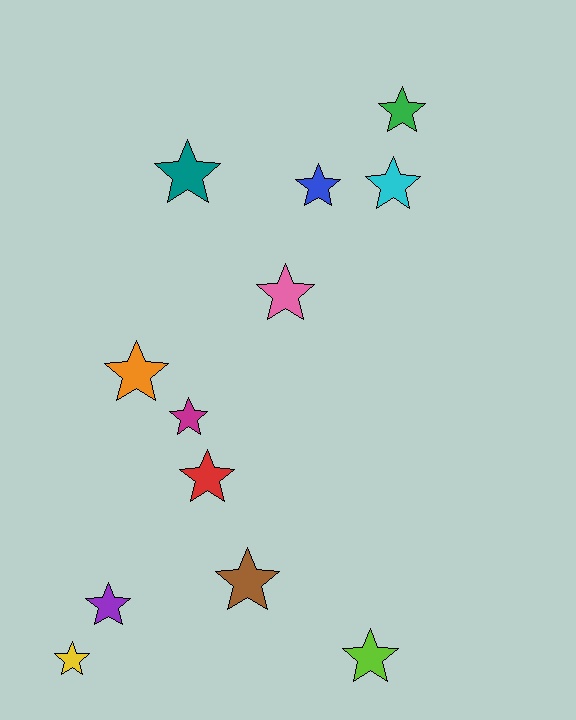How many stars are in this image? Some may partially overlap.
There are 12 stars.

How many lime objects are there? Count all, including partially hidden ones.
There is 1 lime object.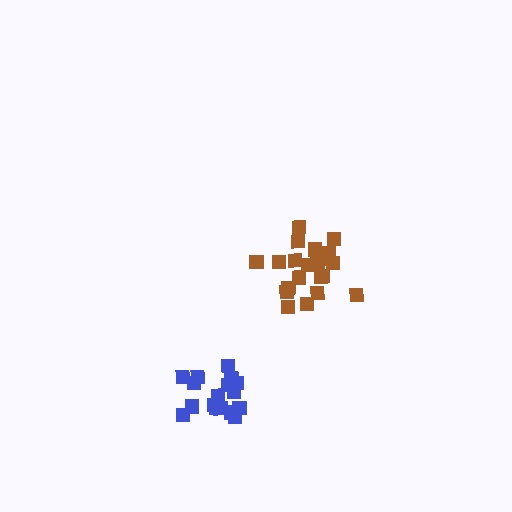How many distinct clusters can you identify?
There are 2 distinct clusters.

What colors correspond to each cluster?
The clusters are colored: blue, brown.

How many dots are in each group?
Group 1: 17 dots, Group 2: 21 dots (38 total).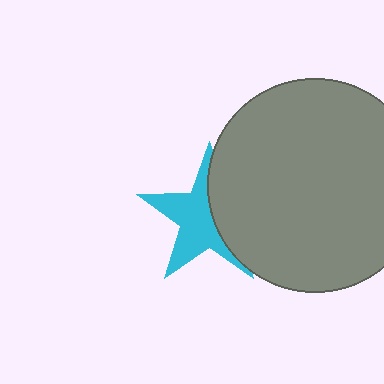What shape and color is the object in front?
The object in front is a gray circle.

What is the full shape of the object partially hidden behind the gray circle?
The partially hidden object is a cyan star.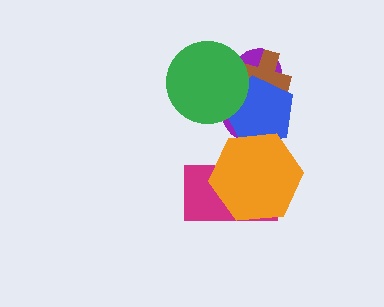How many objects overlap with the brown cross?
3 objects overlap with the brown cross.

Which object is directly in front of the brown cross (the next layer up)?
The blue pentagon is directly in front of the brown cross.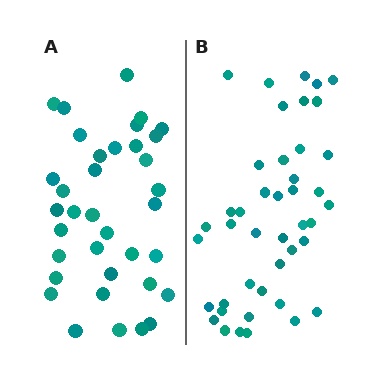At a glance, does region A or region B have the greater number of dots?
Region B (the right region) has more dots.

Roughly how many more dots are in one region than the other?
Region B has roughly 8 or so more dots than region A.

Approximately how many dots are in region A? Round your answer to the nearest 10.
About 40 dots. (The exact count is 36, which rounds to 40.)